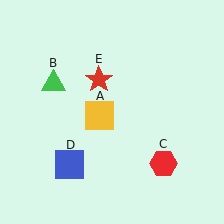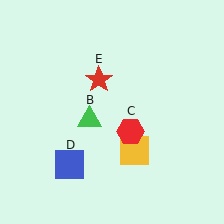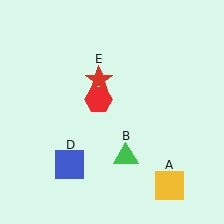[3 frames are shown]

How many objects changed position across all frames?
3 objects changed position: yellow square (object A), green triangle (object B), red hexagon (object C).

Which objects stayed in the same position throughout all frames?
Blue square (object D) and red star (object E) remained stationary.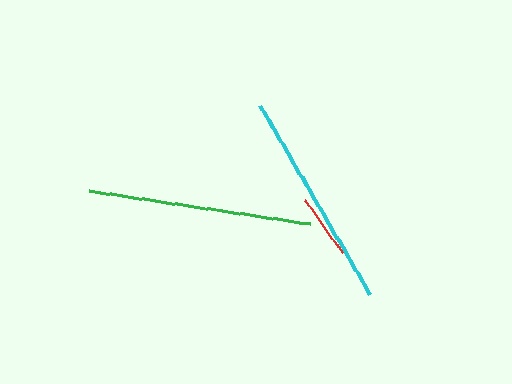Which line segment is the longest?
The green line is the longest at approximately 223 pixels.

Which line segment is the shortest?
The red line is the shortest at approximately 65 pixels.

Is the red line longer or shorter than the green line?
The green line is longer than the red line.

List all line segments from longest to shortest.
From longest to shortest: green, cyan, red.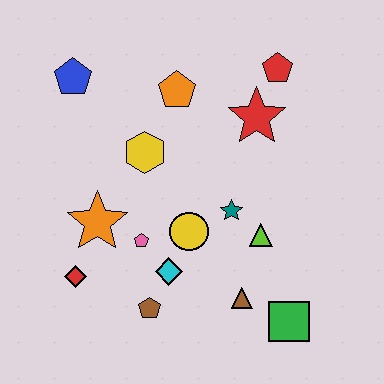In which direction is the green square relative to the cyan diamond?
The green square is to the right of the cyan diamond.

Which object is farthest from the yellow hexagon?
The green square is farthest from the yellow hexagon.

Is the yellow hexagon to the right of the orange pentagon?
No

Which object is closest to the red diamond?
The orange star is closest to the red diamond.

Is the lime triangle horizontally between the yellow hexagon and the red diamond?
No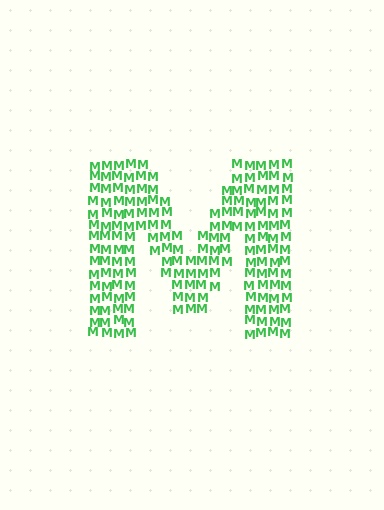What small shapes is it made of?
It is made of small letter M's.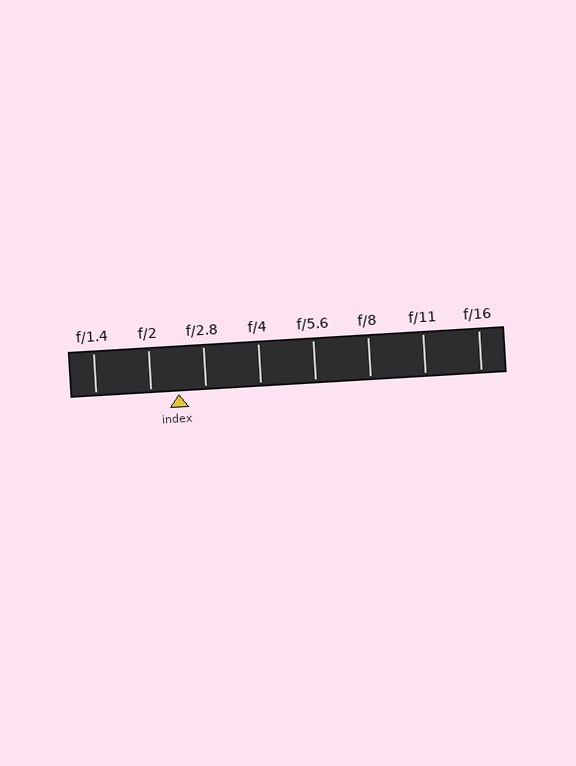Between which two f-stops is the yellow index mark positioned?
The index mark is between f/2 and f/2.8.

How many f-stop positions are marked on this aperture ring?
There are 8 f-stop positions marked.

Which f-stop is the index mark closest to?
The index mark is closest to f/2.8.